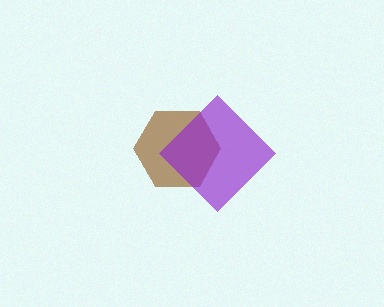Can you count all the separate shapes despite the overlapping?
Yes, there are 2 separate shapes.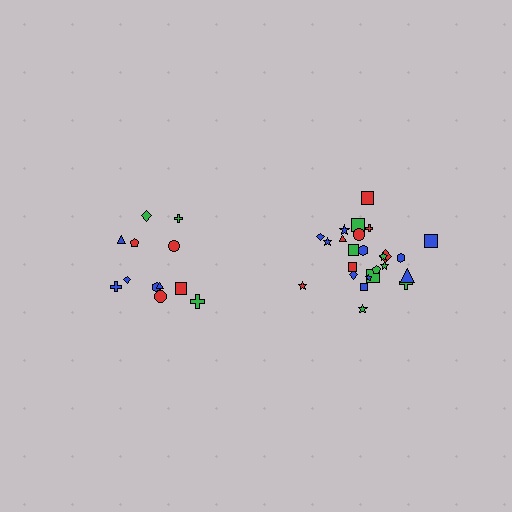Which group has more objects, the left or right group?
The right group.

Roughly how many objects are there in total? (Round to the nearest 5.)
Roughly 35 objects in total.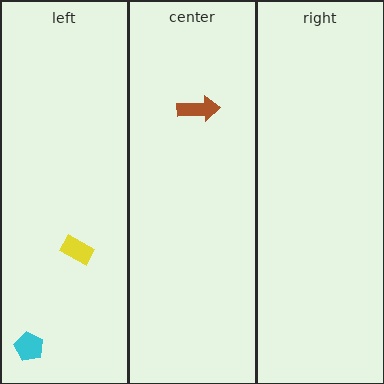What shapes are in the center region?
The brown arrow.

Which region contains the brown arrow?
The center region.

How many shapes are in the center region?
1.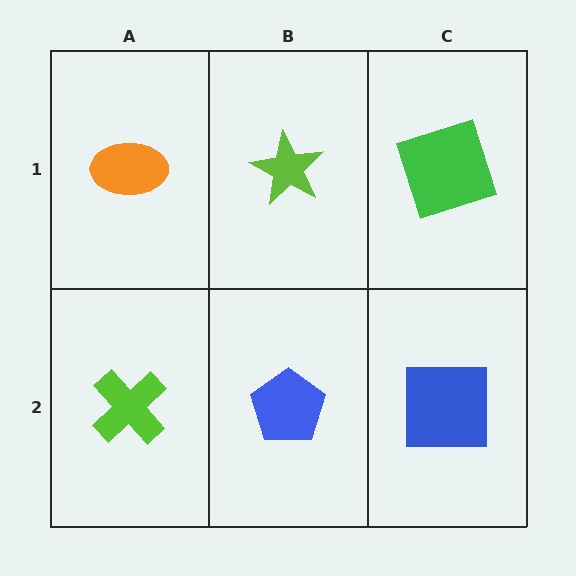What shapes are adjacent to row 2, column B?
A lime star (row 1, column B), a lime cross (row 2, column A), a blue square (row 2, column C).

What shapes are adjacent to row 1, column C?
A blue square (row 2, column C), a lime star (row 1, column B).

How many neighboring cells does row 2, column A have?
2.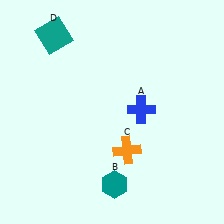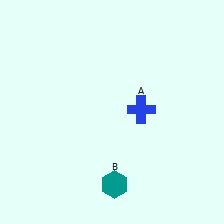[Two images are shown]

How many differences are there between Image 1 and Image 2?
There are 2 differences between the two images.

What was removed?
The teal square (D), the orange cross (C) were removed in Image 2.